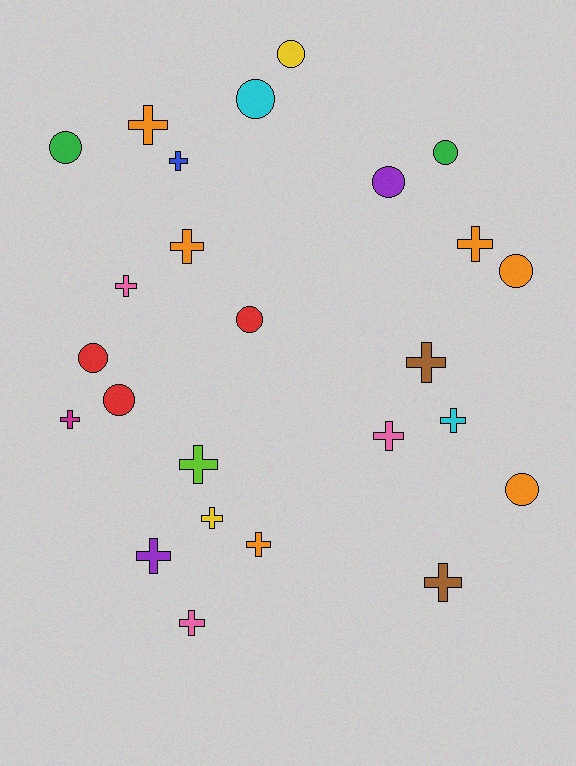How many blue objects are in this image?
There is 1 blue object.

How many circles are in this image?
There are 10 circles.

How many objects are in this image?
There are 25 objects.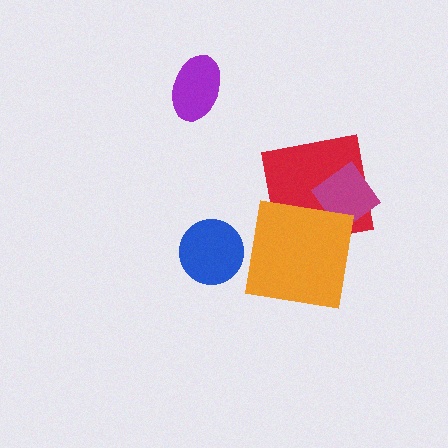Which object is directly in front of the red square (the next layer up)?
The magenta diamond is directly in front of the red square.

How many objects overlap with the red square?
2 objects overlap with the red square.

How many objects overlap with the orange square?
1 object overlaps with the orange square.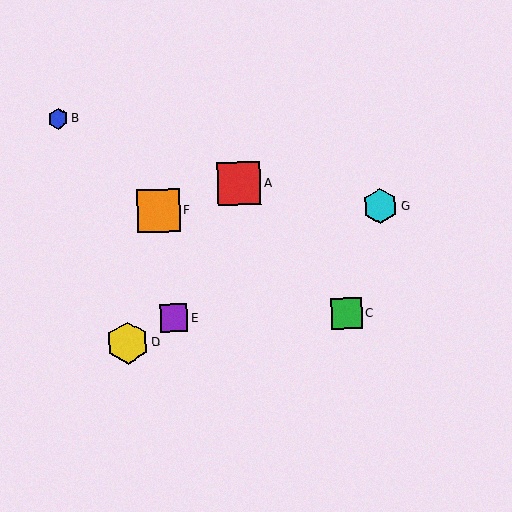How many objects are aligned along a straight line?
3 objects (D, E, G) are aligned along a straight line.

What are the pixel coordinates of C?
Object C is at (347, 313).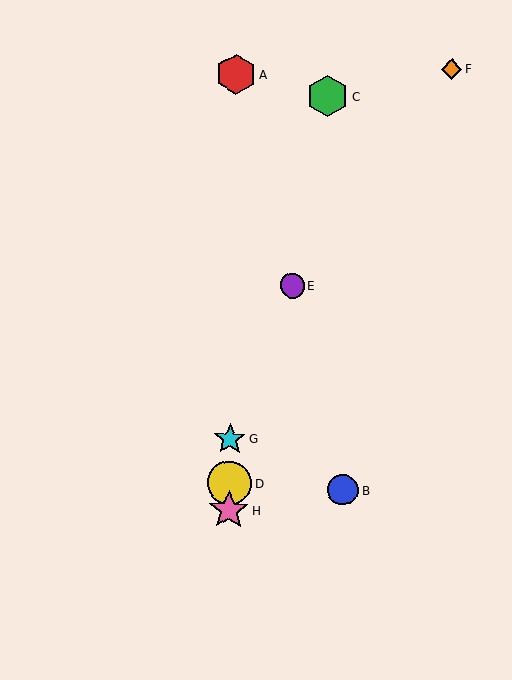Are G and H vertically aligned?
Yes, both are at x≈230.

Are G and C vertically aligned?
No, G is at x≈230 and C is at x≈328.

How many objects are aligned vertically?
4 objects (A, D, G, H) are aligned vertically.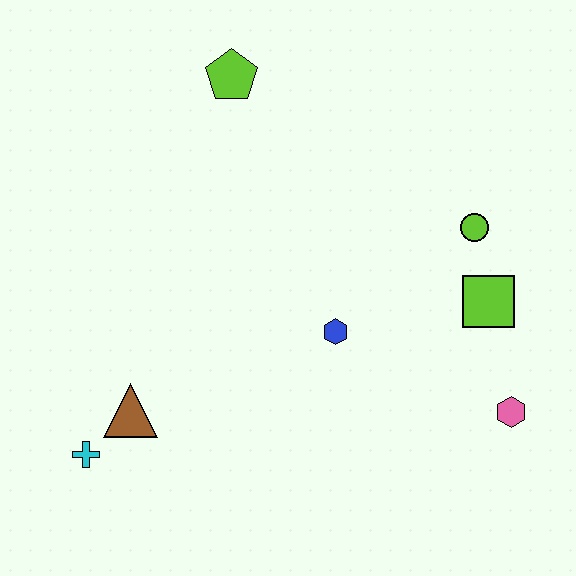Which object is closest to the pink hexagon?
The lime square is closest to the pink hexagon.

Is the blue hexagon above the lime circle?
No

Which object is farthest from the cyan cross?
The lime circle is farthest from the cyan cross.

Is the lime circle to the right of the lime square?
No